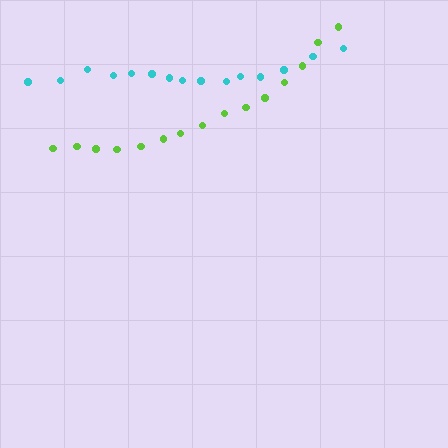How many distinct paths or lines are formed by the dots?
There are 2 distinct paths.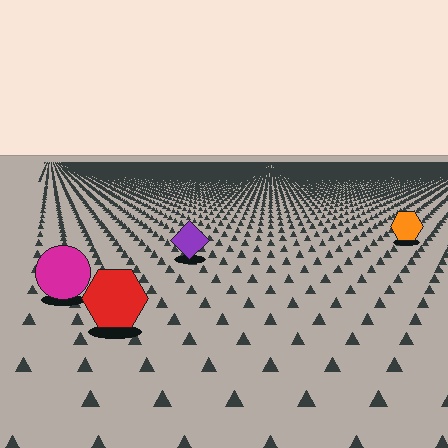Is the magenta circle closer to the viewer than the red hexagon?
No. The red hexagon is closer — you can tell from the texture gradient: the ground texture is coarser near it.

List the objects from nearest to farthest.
From nearest to farthest: the red hexagon, the magenta circle, the purple diamond, the orange hexagon.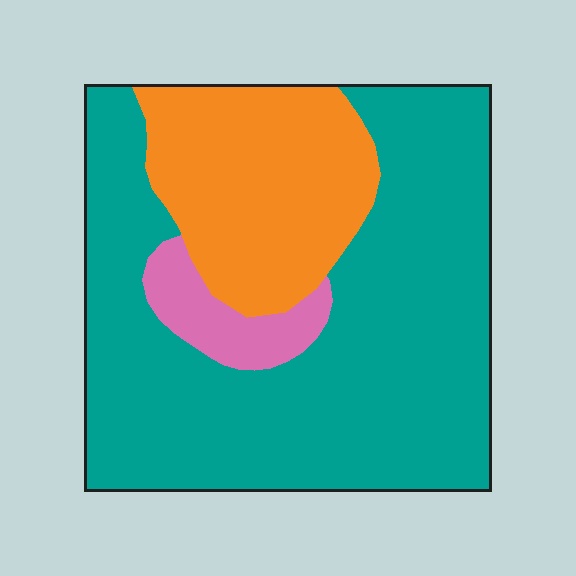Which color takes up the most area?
Teal, at roughly 70%.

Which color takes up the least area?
Pink, at roughly 5%.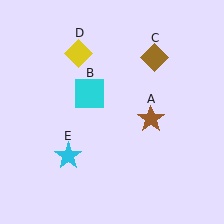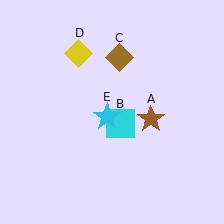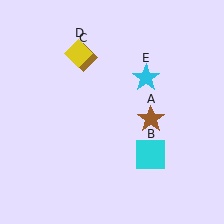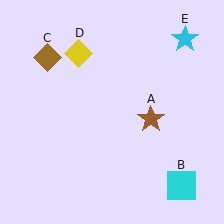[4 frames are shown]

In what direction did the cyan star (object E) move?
The cyan star (object E) moved up and to the right.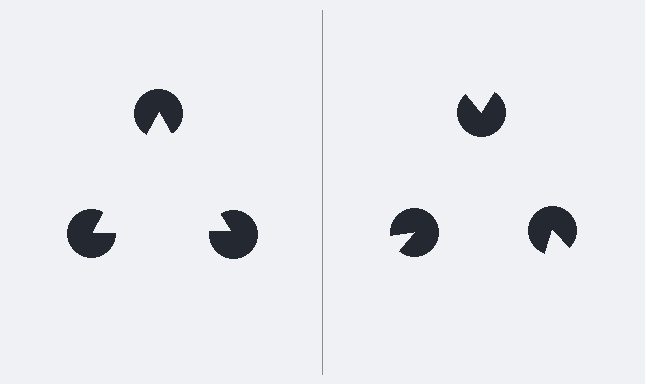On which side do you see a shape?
An illusory triangle appears on the left side. On the right side the wedge cuts are rotated, so no coherent shape forms.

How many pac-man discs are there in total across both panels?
6 — 3 on each side.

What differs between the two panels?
The pac-man discs are positioned identically on both sides; only the wedge orientations differ. On the left they align to a triangle; on the right they are misaligned.